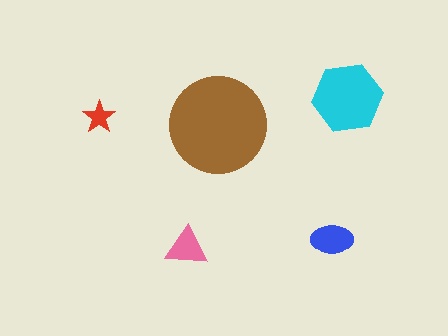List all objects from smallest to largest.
The red star, the pink triangle, the blue ellipse, the cyan hexagon, the brown circle.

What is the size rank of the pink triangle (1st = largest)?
4th.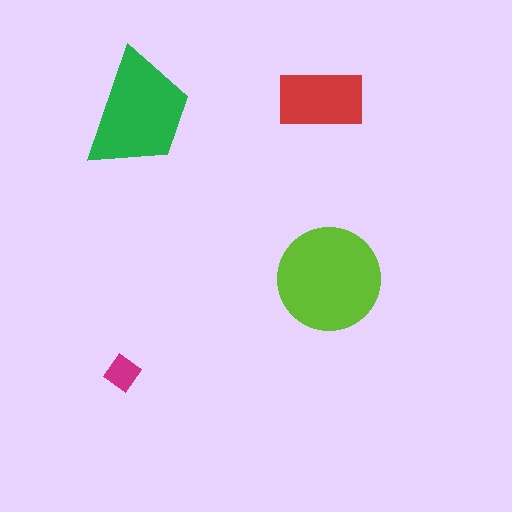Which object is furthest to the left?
The magenta diamond is leftmost.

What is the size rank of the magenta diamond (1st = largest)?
4th.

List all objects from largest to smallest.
The lime circle, the green trapezoid, the red rectangle, the magenta diamond.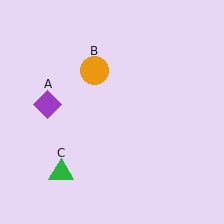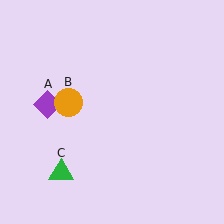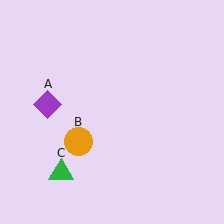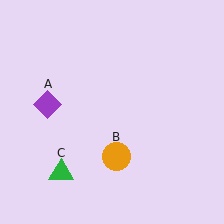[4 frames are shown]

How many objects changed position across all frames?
1 object changed position: orange circle (object B).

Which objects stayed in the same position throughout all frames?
Purple diamond (object A) and green triangle (object C) remained stationary.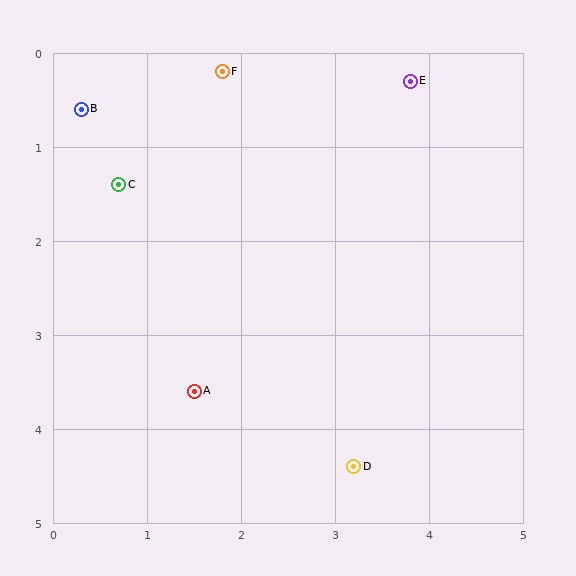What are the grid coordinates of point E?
Point E is at approximately (3.8, 0.3).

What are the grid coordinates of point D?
Point D is at approximately (3.2, 4.4).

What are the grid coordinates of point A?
Point A is at approximately (1.5, 3.6).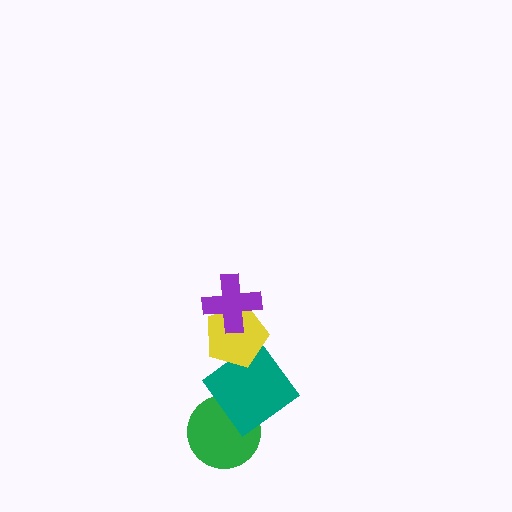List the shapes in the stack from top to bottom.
From top to bottom: the purple cross, the yellow pentagon, the teal diamond, the green circle.